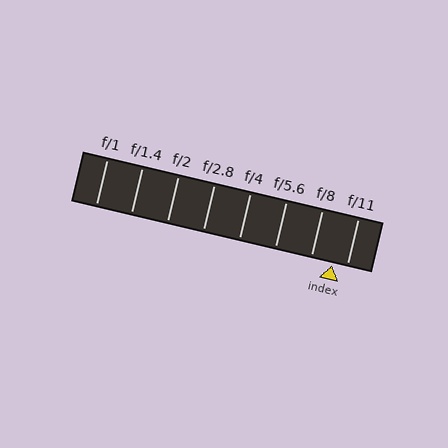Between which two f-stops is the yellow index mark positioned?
The index mark is between f/8 and f/11.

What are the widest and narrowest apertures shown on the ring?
The widest aperture shown is f/1 and the narrowest is f/11.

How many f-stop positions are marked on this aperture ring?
There are 8 f-stop positions marked.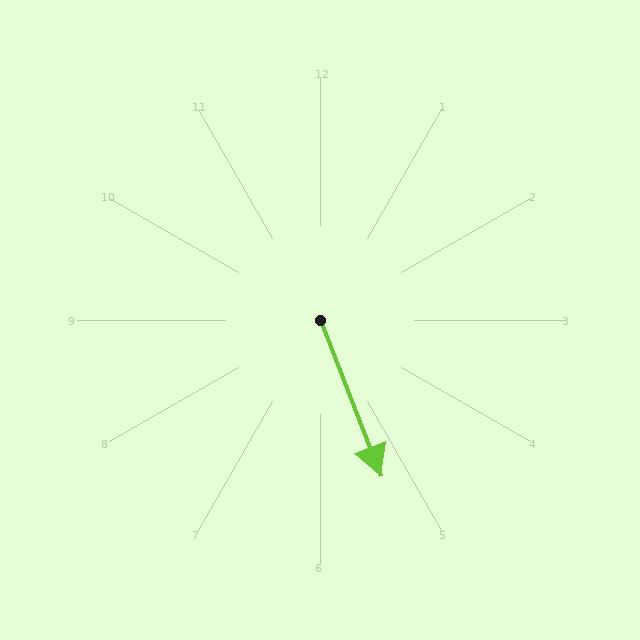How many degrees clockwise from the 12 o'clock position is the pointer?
Approximately 159 degrees.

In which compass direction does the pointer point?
South.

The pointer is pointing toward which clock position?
Roughly 5 o'clock.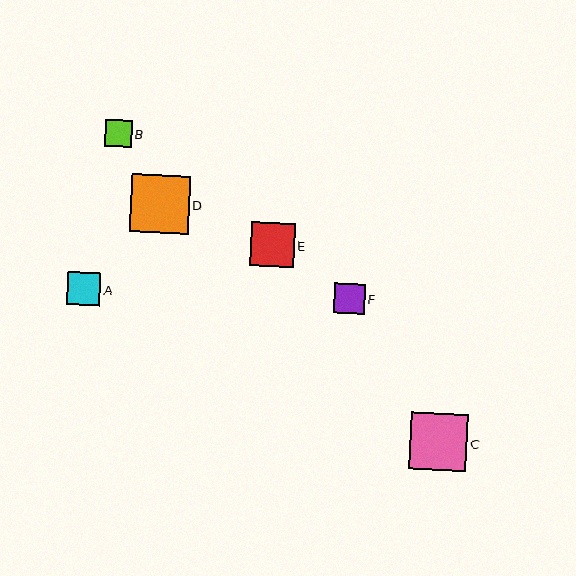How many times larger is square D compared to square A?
Square D is approximately 1.7 times the size of square A.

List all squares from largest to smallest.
From largest to smallest: D, C, E, A, F, B.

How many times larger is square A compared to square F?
Square A is approximately 1.1 times the size of square F.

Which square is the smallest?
Square B is the smallest with a size of approximately 26 pixels.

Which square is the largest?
Square D is the largest with a size of approximately 59 pixels.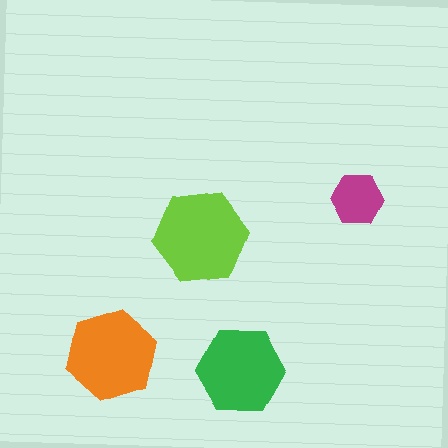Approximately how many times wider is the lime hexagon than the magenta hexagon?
About 2 times wider.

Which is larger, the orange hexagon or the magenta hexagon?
The orange one.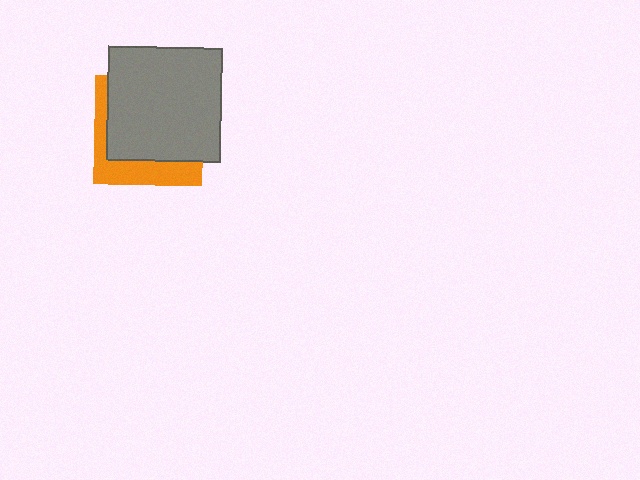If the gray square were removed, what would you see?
You would see the complete orange square.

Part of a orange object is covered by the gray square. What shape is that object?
It is a square.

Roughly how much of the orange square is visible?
A small part of it is visible (roughly 30%).